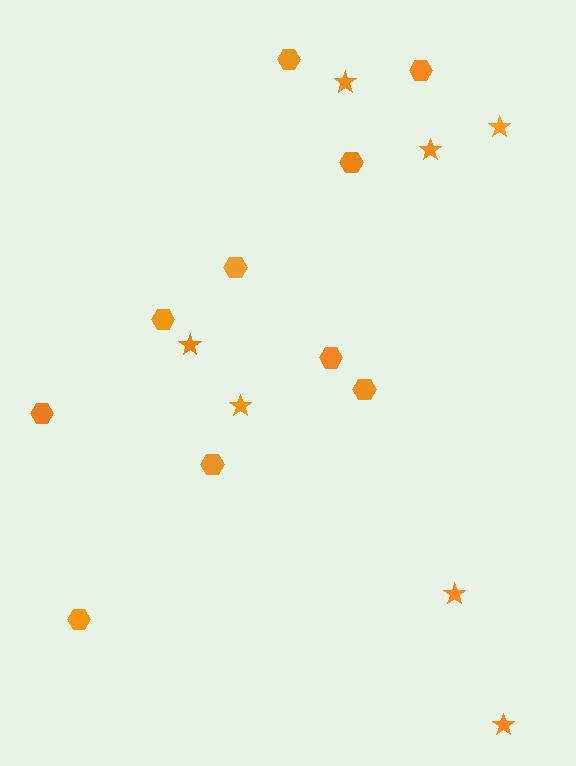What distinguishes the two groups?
There are 2 groups: one group of stars (7) and one group of hexagons (10).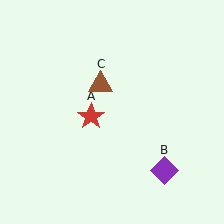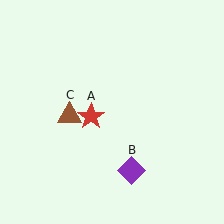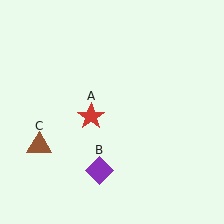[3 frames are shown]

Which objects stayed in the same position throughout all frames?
Red star (object A) remained stationary.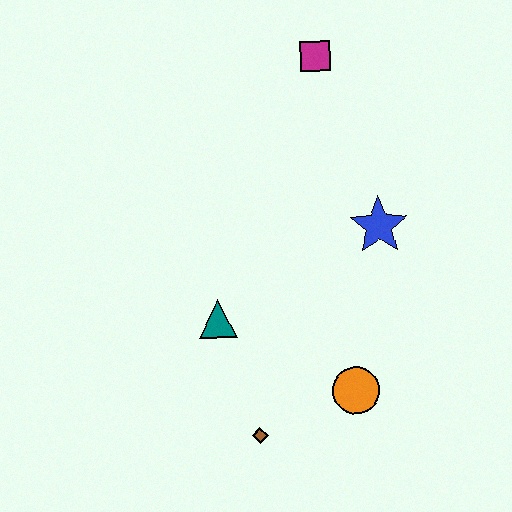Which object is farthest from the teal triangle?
The magenta square is farthest from the teal triangle.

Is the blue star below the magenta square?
Yes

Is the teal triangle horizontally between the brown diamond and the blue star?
No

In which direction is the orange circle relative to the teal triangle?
The orange circle is to the right of the teal triangle.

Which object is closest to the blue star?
The orange circle is closest to the blue star.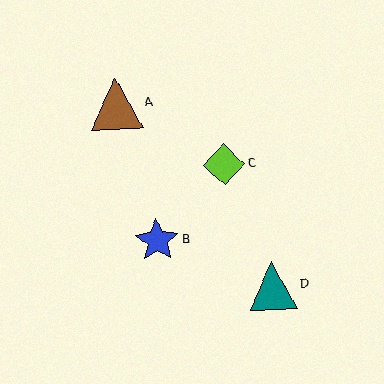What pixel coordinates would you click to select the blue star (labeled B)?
Click at (157, 241) to select the blue star B.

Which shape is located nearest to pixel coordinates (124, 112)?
The brown triangle (labeled A) at (116, 104) is nearest to that location.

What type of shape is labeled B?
Shape B is a blue star.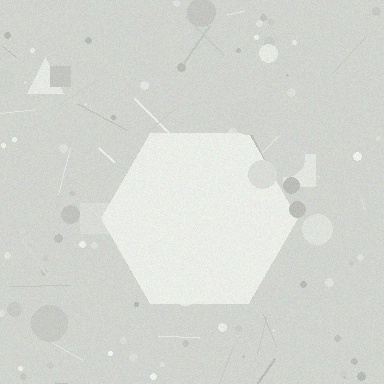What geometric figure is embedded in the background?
A hexagon is embedded in the background.